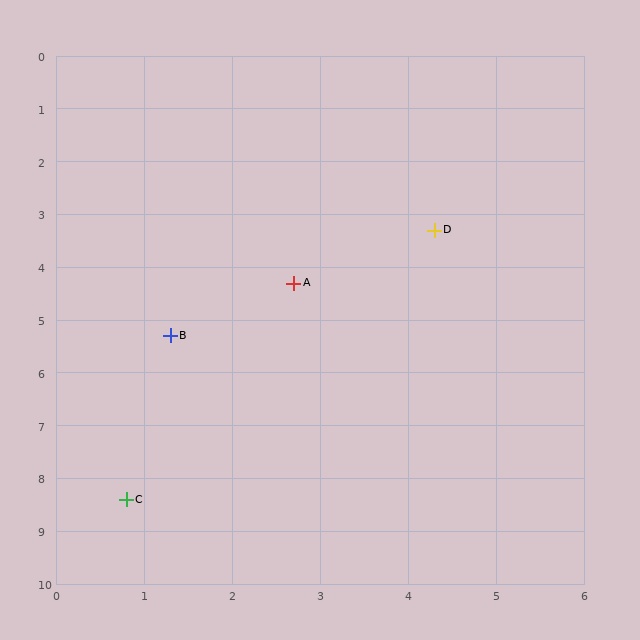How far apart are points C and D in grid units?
Points C and D are about 6.2 grid units apart.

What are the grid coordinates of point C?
Point C is at approximately (0.8, 8.4).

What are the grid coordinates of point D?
Point D is at approximately (4.3, 3.3).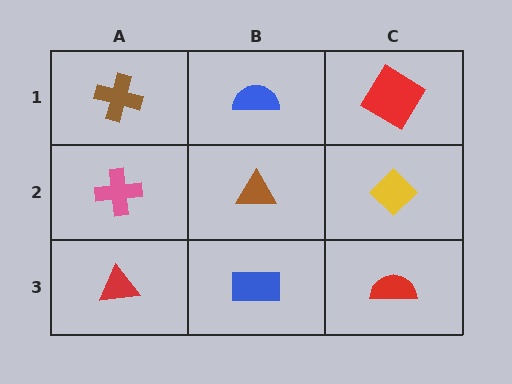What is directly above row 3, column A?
A pink cross.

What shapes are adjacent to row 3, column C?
A yellow diamond (row 2, column C), a blue rectangle (row 3, column B).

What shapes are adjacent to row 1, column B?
A brown triangle (row 2, column B), a brown cross (row 1, column A), a red diamond (row 1, column C).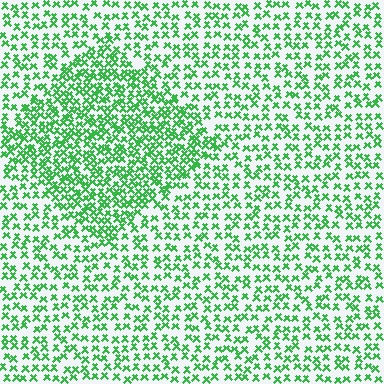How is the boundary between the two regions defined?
The boundary is defined by a change in element density (approximately 1.8x ratio). All elements are the same color, size, and shape.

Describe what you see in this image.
The image contains small green elements arranged at two different densities. A diamond-shaped region is visible where the elements are more densely packed than the surrounding area.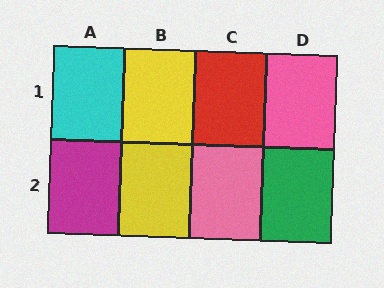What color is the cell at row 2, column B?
Yellow.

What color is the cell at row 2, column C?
Pink.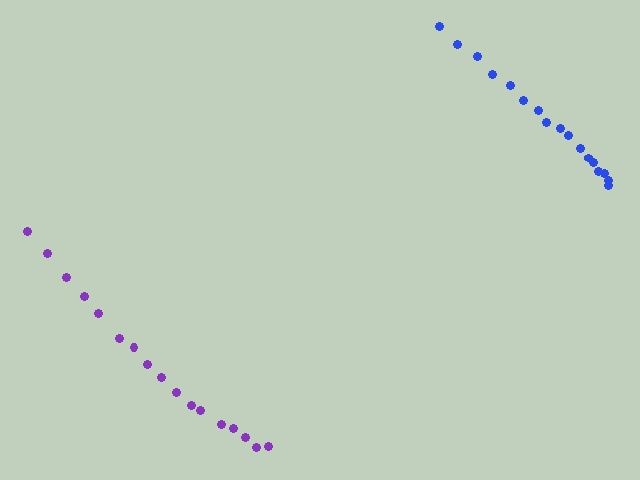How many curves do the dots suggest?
There are 2 distinct paths.